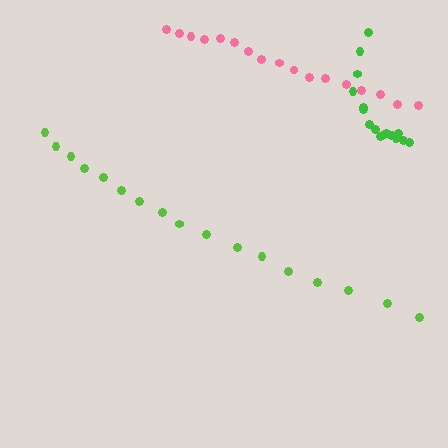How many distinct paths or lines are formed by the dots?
There are 3 distinct paths.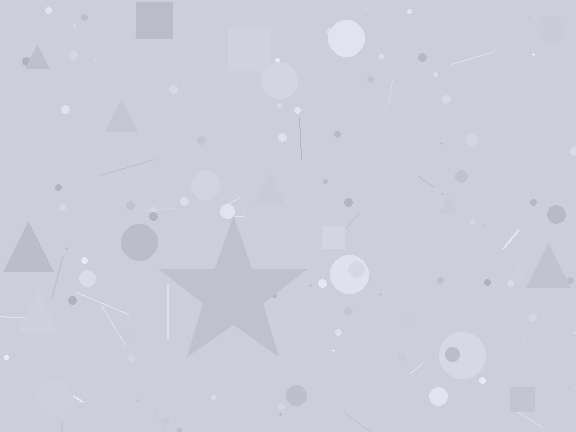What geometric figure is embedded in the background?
A star is embedded in the background.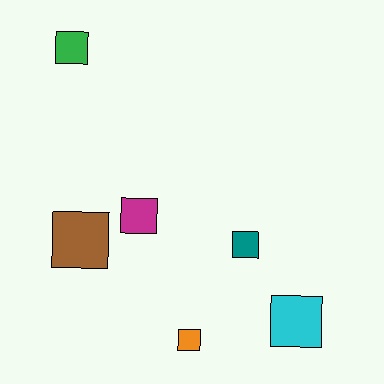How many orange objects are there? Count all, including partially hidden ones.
There is 1 orange object.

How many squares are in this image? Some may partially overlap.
There are 6 squares.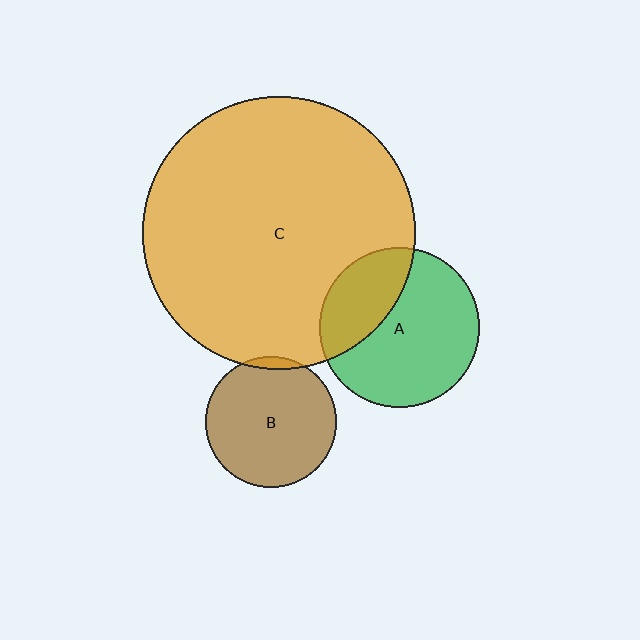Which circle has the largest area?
Circle C (orange).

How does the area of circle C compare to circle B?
Approximately 4.4 times.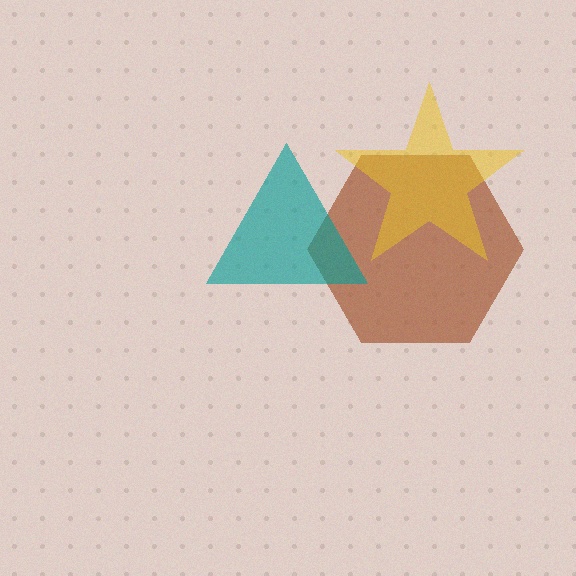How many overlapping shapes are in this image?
There are 3 overlapping shapes in the image.